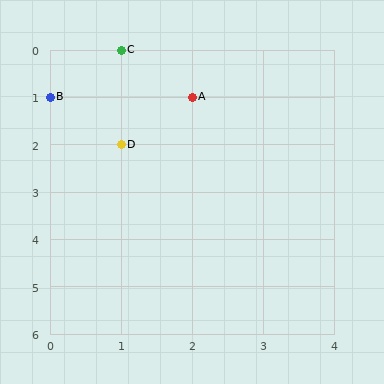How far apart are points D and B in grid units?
Points D and B are 1 column and 1 row apart (about 1.4 grid units diagonally).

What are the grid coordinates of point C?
Point C is at grid coordinates (1, 0).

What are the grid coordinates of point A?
Point A is at grid coordinates (2, 1).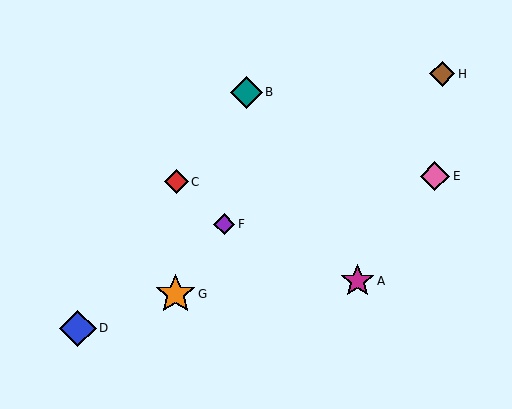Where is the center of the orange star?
The center of the orange star is at (176, 294).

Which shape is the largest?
The orange star (labeled G) is the largest.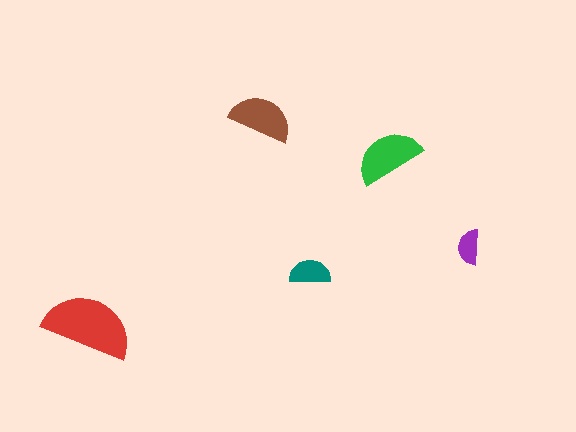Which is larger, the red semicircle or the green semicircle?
The red one.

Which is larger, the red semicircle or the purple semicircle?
The red one.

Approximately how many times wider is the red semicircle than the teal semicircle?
About 2 times wider.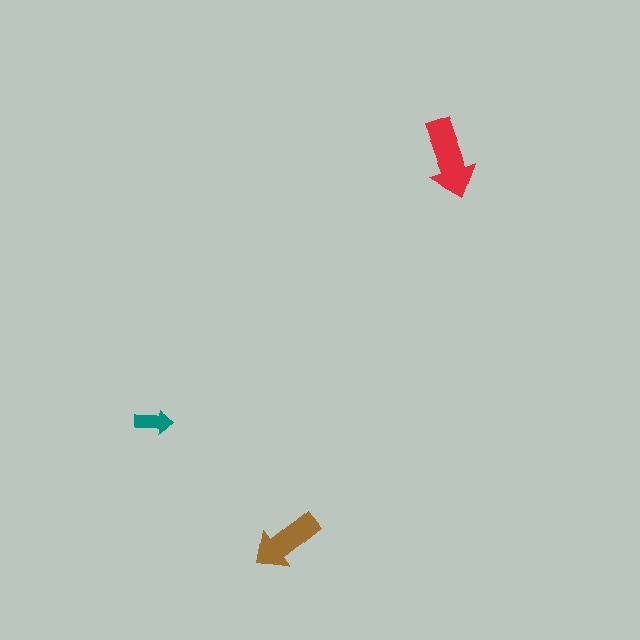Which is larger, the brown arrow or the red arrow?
The red one.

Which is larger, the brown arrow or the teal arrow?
The brown one.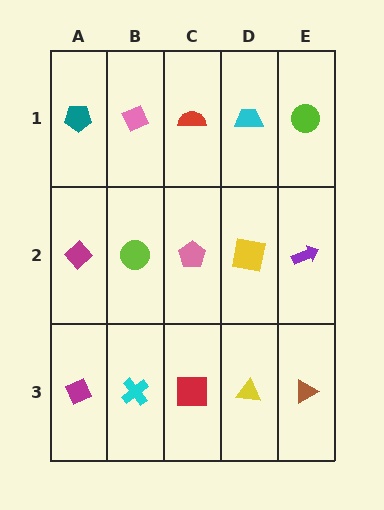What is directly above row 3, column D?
A yellow square.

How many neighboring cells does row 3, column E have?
2.